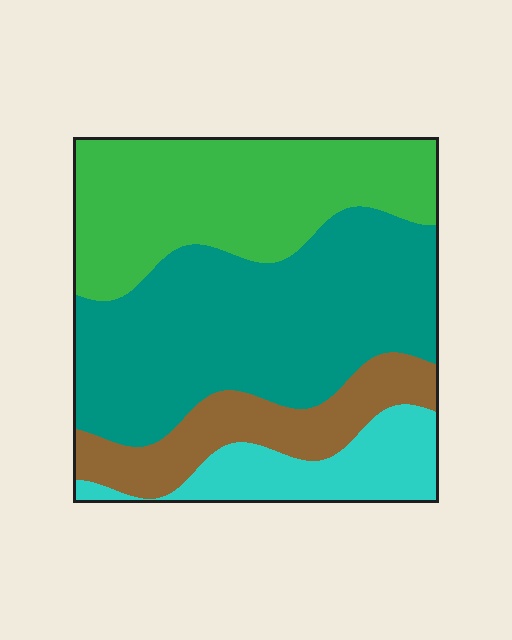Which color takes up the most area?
Teal, at roughly 40%.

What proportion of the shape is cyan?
Cyan takes up about one eighth (1/8) of the shape.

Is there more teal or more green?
Teal.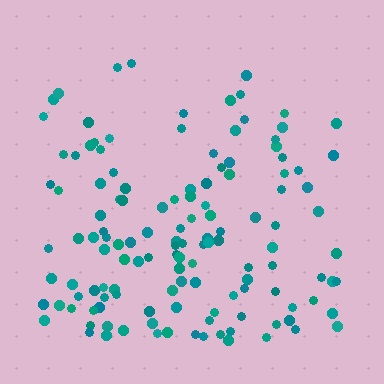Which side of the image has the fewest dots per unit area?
The top.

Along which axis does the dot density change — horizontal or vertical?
Vertical.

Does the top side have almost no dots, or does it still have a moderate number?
Still a moderate number, just noticeably fewer than the bottom.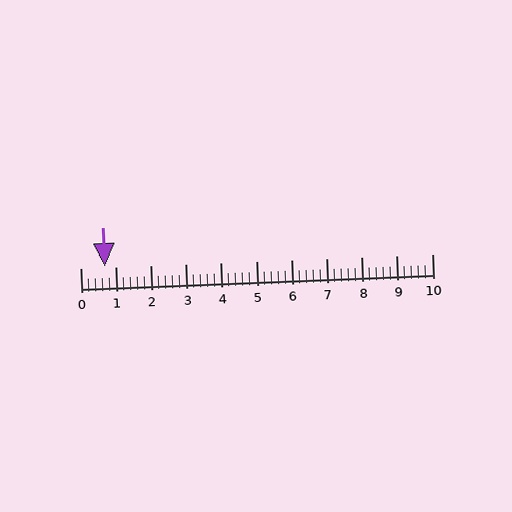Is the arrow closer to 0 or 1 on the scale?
The arrow is closer to 1.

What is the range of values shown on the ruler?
The ruler shows values from 0 to 10.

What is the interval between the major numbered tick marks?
The major tick marks are spaced 1 units apart.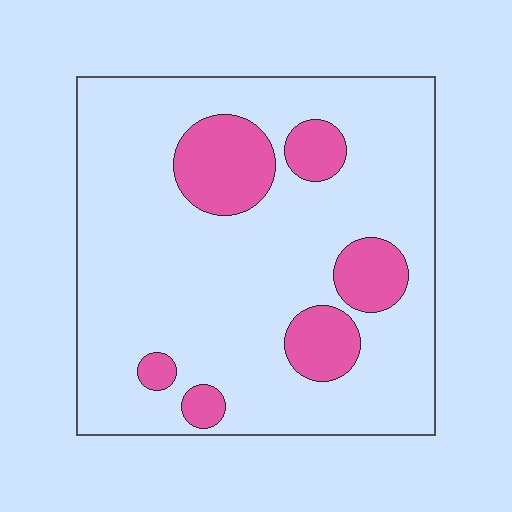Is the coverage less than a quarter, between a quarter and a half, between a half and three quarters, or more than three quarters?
Less than a quarter.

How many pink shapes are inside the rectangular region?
6.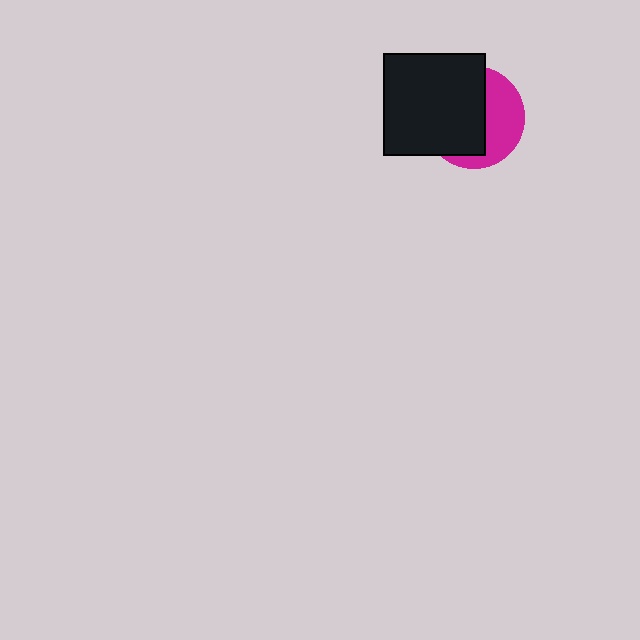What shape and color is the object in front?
The object in front is a black square.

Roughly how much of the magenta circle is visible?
A small part of it is visible (roughly 42%).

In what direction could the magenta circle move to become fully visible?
The magenta circle could move right. That would shift it out from behind the black square entirely.